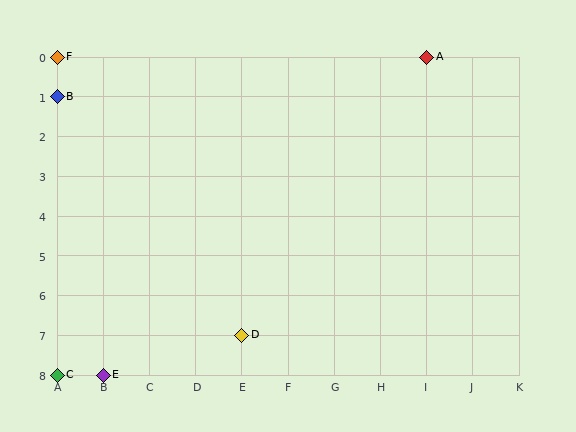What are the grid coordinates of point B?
Point B is at grid coordinates (A, 1).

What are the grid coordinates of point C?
Point C is at grid coordinates (A, 8).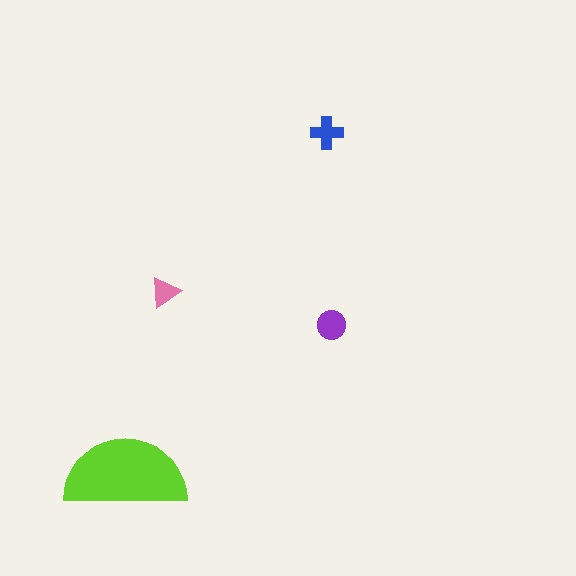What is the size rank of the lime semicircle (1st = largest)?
1st.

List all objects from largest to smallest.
The lime semicircle, the purple circle, the blue cross, the pink triangle.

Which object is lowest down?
The lime semicircle is bottommost.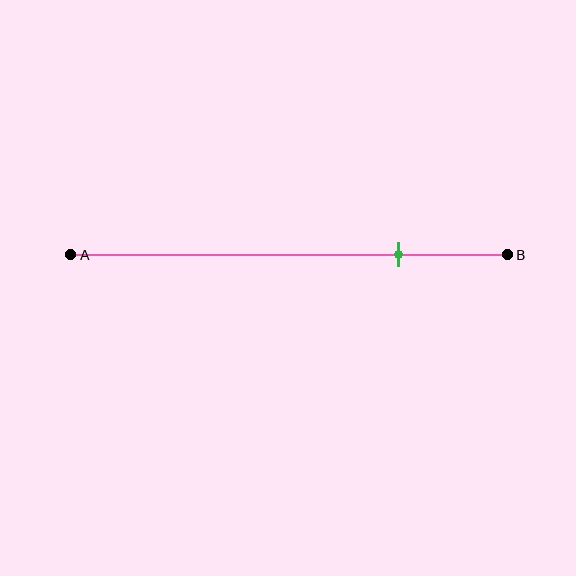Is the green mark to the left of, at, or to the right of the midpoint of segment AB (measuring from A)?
The green mark is to the right of the midpoint of segment AB.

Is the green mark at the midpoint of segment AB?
No, the mark is at about 75% from A, not at the 50% midpoint.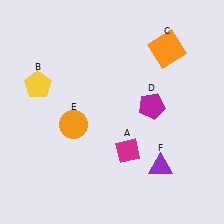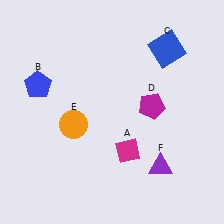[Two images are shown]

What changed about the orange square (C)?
In Image 1, C is orange. In Image 2, it changed to blue.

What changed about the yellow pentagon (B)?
In Image 1, B is yellow. In Image 2, it changed to blue.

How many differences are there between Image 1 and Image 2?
There are 2 differences between the two images.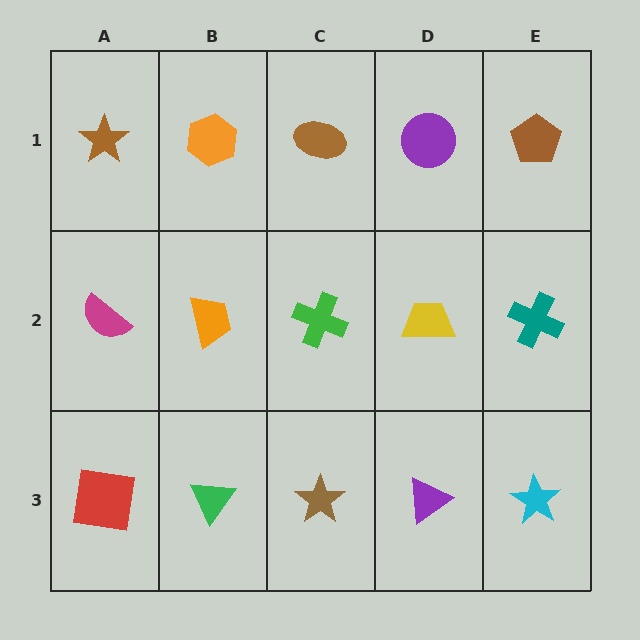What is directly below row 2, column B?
A green triangle.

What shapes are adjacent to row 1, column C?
A green cross (row 2, column C), an orange hexagon (row 1, column B), a purple circle (row 1, column D).